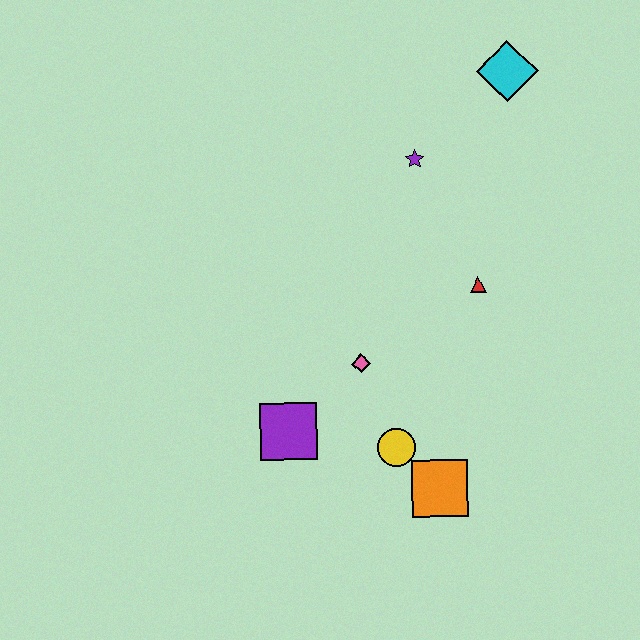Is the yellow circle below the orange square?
No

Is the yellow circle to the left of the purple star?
Yes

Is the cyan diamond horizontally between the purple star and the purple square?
No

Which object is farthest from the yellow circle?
The cyan diamond is farthest from the yellow circle.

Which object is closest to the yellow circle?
The orange square is closest to the yellow circle.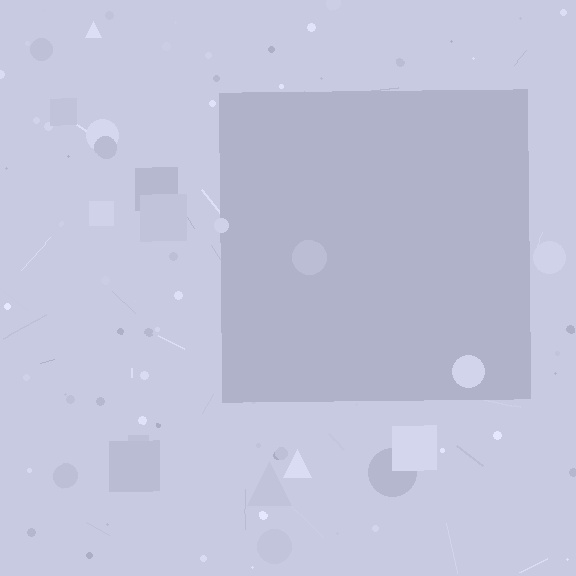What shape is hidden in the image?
A square is hidden in the image.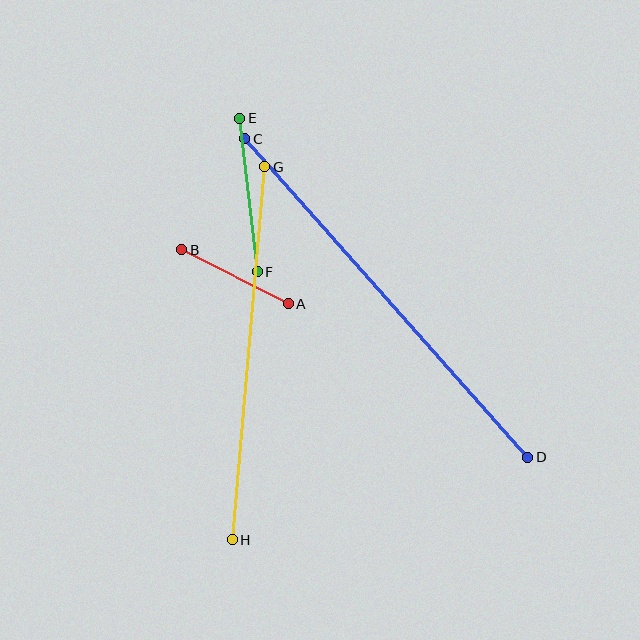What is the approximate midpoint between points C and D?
The midpoint is at approximately (386, 298) pixels.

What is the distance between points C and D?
The distance is approximately 426 pixels.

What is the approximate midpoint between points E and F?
The midpoint is at approximately (248, 195) pixels.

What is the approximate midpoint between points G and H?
The midpoint is at approximately (249, 353) pixels.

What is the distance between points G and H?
The distance is approximately 374 pixels.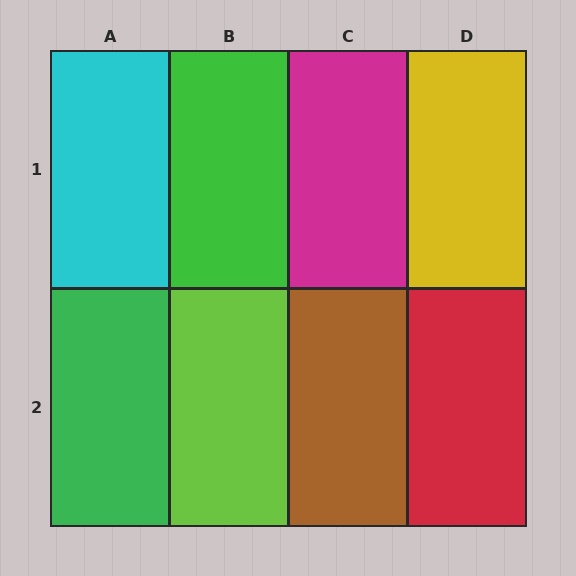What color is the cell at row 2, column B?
Lime.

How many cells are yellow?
1 cell is yellow.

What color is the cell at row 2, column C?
Brown.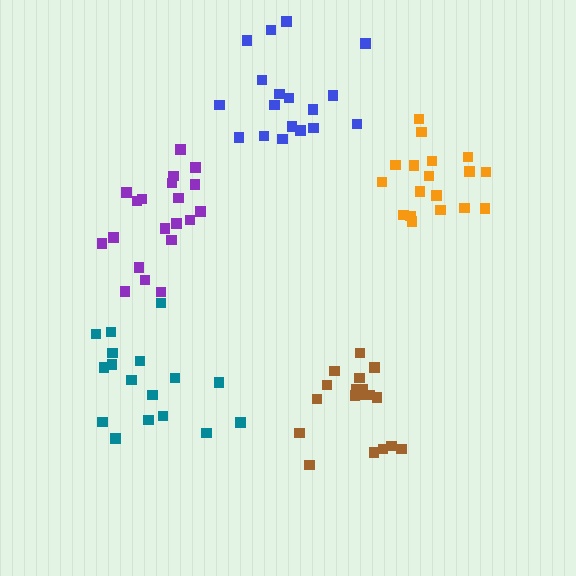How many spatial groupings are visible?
There are 5 spatial groupings.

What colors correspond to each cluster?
The clusters are colored: purple, orange, brown, teal, blue.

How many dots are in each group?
Group 1: 20 dots, Group 2: 18 dots, Group 3: 18 dots, Group 4: 17 dots, Group 5: 18 dots (91 total).